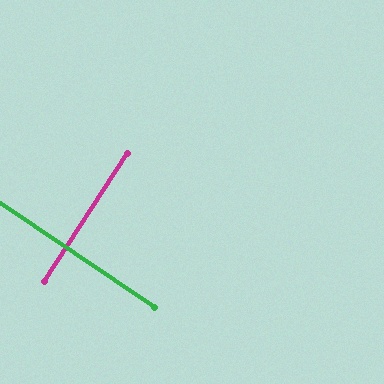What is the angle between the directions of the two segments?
Approximately 89 degrees.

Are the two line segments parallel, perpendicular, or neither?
Perpendicular — they meet at approximately 89°.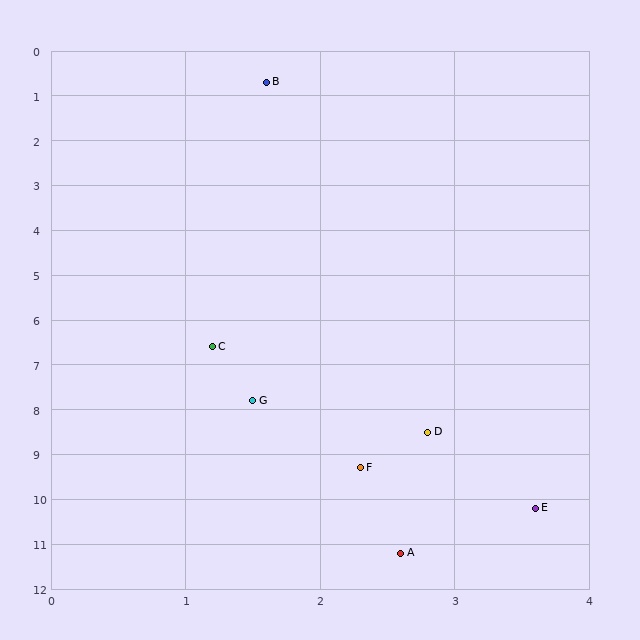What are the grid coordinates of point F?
Point F is at approximately (2.3, 9.3).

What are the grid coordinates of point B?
Point B is at approximately (1.6, 0.7).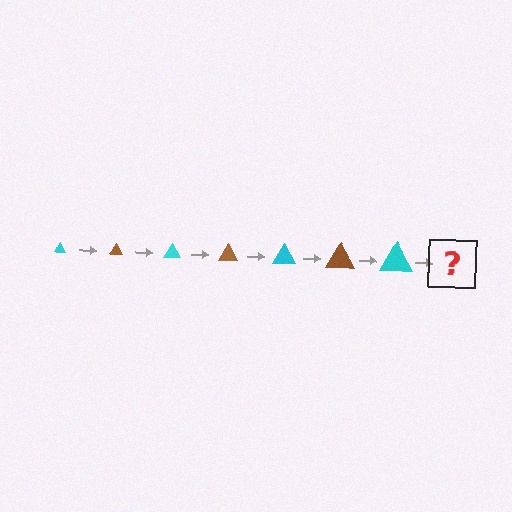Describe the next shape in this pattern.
It should be a brown triangle, larger than the previous one.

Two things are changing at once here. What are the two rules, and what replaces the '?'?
The two rules are that the triangle grows larger each step and the color cycles through cyan and brown. The '?' should be a brown triangle, larger than the previous one.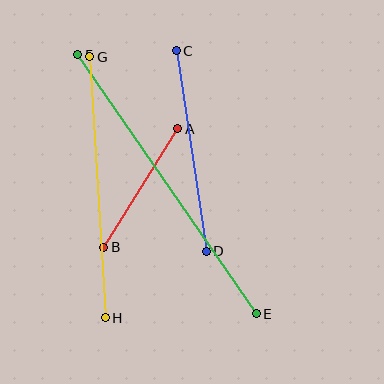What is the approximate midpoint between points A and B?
The midpoint is at approximately (141, 188) pixels.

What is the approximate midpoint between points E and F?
The midpoint is at approximately (167, 184) pixels.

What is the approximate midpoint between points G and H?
The midpoint is at approximately (98, 187) pixels.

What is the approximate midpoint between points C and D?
The midpoint is at approximately (191, 151) pixels.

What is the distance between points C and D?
The distance is approximately 203 pixels.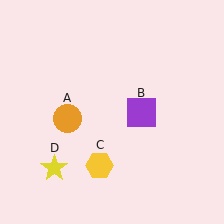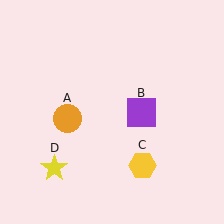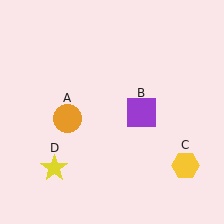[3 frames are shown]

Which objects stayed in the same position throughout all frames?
Orange circle (object A) and purple square (object B) and yellow star (object D) remained stationary.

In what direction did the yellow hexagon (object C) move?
The yellow hexagon (object C) moved right.